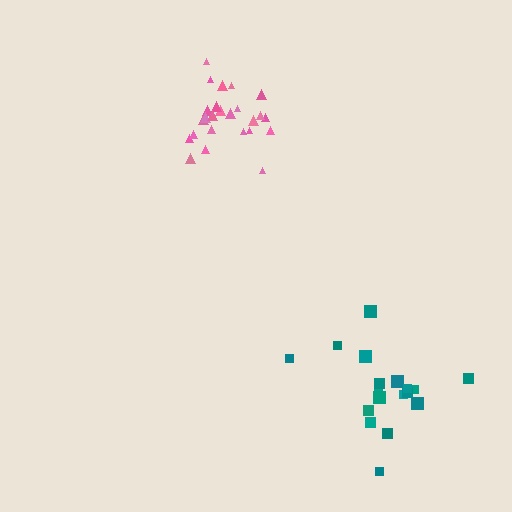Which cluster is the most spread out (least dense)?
Teal.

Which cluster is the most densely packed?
Pink.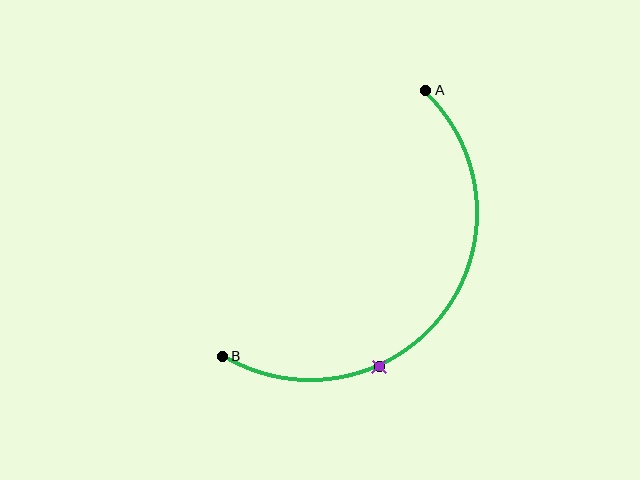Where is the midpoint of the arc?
The arc midpoint is the point on the curve farthest from the straight line joining A and B. It sits below and to the right of that line.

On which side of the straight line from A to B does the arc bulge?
The arc bulges below and to the right of the straight line connecting A and B.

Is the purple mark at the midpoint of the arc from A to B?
No. The purple mark lies on the arc but is closer to endpoint B. The arc midpoint would be at the point on the curve equidistant along the arc from both A and B.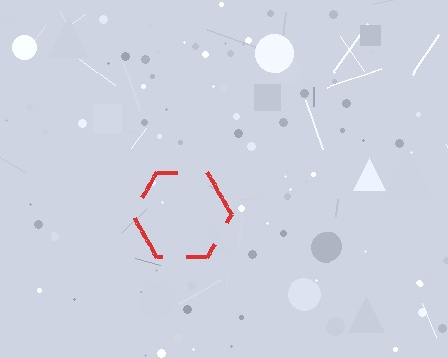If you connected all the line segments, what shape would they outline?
They would outline a hexagon.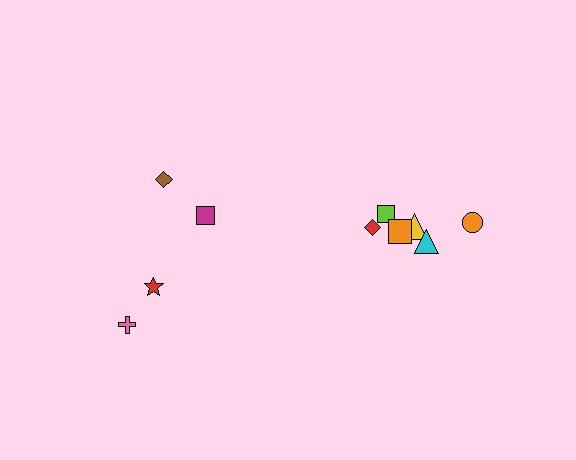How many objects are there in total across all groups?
There are 10 objects.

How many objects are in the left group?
There are 4 objects.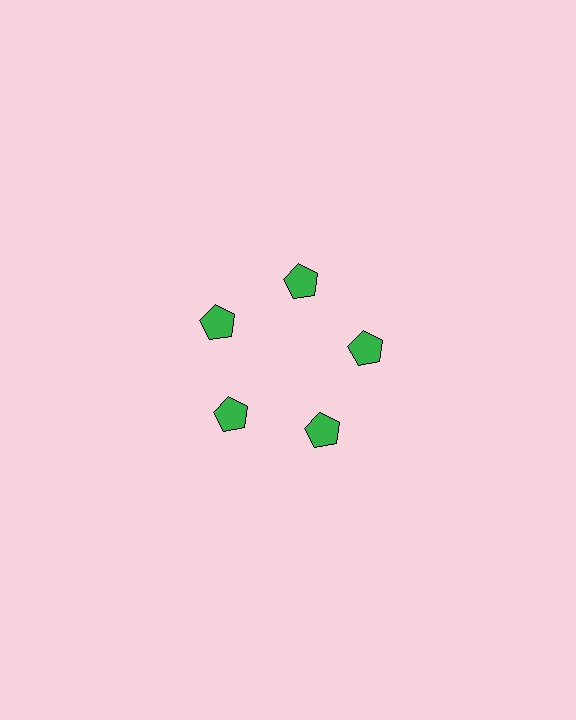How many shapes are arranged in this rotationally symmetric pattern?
There are 5 shapes, arranged in 5 groups of 1.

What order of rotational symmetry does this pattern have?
This pattern has 5-fold rotational symmetry.